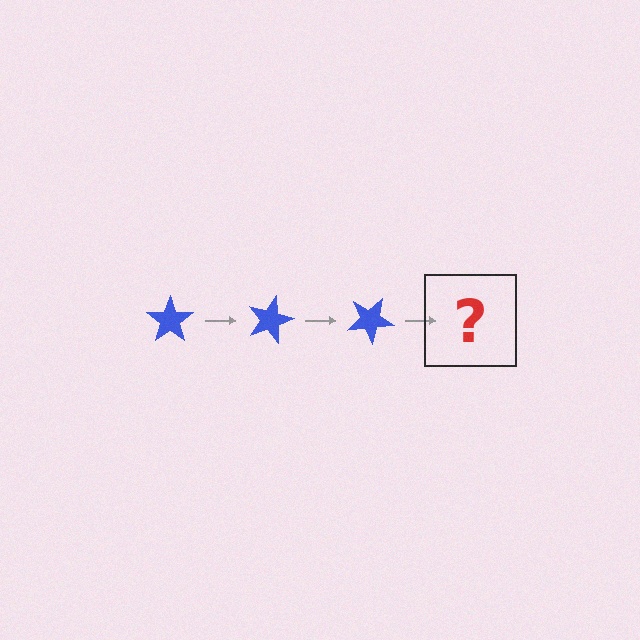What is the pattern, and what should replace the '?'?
The pattern is that the star rotates 15 degrees each step. The '?' should be a blue star rotated 45 degrees.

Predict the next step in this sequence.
The next step is a blue star rotated 45 degrees.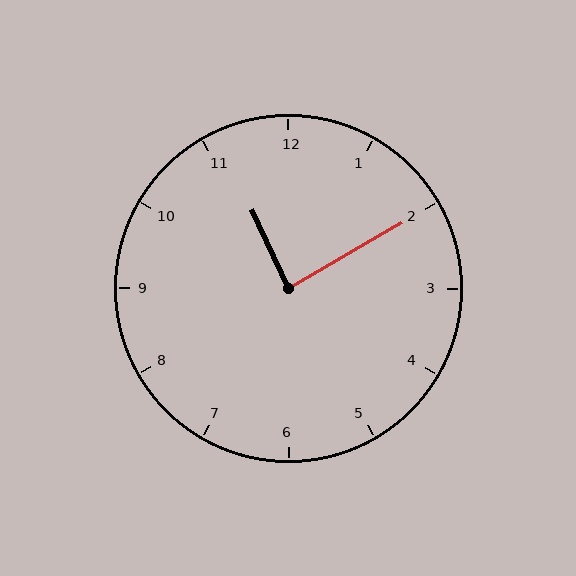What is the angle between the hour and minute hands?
Approximately 85 degrees.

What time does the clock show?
11:10.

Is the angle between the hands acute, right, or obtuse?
It is right.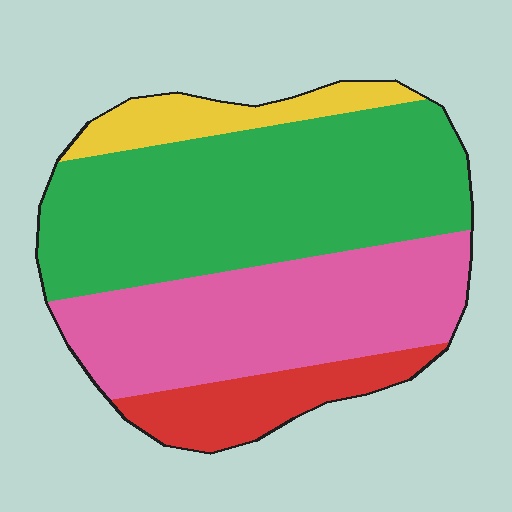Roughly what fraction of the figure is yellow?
Yellow covers 9% of the figure.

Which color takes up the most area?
Green, at roughly 45%.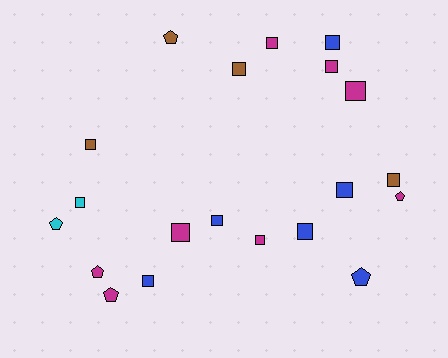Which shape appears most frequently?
Square, with 14 objects.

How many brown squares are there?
There are 3 brown squares.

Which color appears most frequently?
Magenta, with 8 objects.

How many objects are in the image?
There are 20 objects.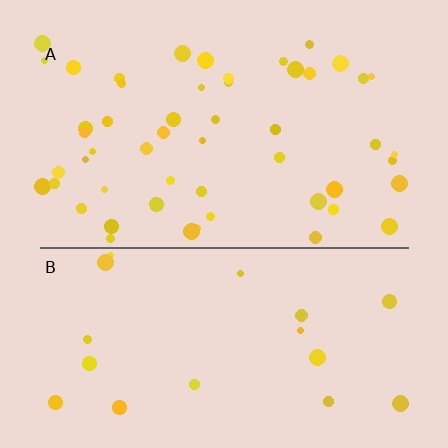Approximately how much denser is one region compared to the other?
Approximately 2.6× — region A over region B.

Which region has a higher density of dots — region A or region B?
A (the top).